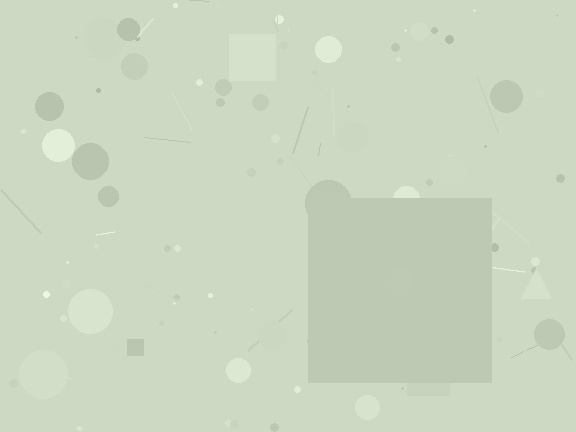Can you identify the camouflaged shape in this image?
The camouflaged shape is a square.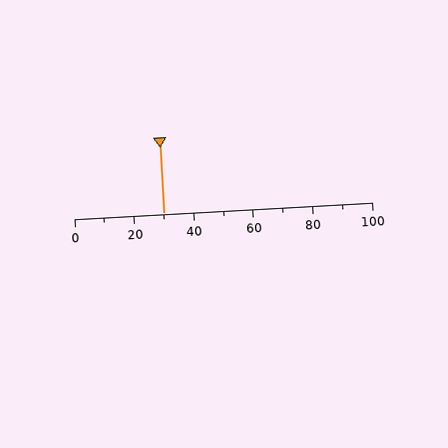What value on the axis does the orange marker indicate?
The marker indicates approximately 30.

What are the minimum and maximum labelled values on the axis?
The axis runs from 0 to 100.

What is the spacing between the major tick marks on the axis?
The major ticks are spaced 20 apart.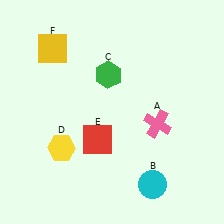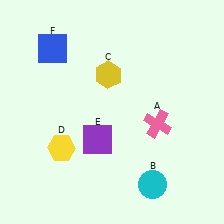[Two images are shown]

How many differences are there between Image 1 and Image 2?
There are 3 differences between the two images.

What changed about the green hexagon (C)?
In Image 1, C is green. In Image 2, it changed to yellow.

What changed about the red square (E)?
In Image 1, E is red. In Image 2, it changed to purple.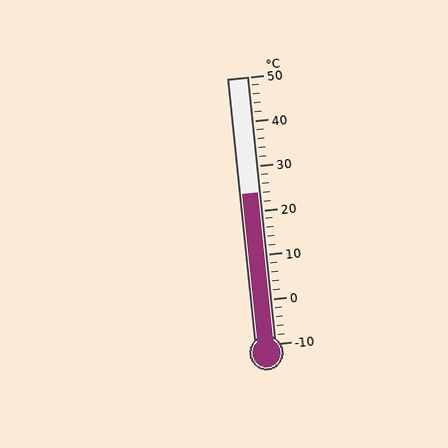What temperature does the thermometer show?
The thermometer shows approximately 24°C.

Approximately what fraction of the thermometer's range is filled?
The thermometer is filled to approximately 55% of its range.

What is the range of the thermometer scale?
The thermometer scale ranges from -10°C to 50°C.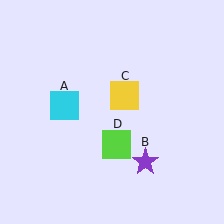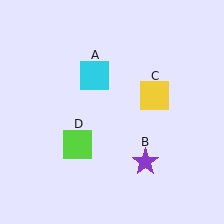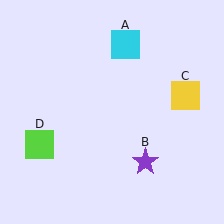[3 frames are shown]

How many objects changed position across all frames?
3 objects changed position: cyan square (object A), yellow square (object C), lime square (object D).